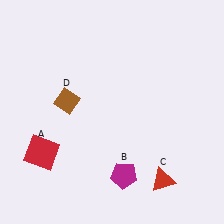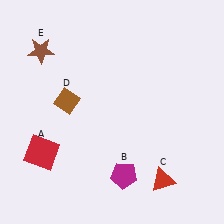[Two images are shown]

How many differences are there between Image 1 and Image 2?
There is 1 difference between the two images.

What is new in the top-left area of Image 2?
A brown star (E) was added in the top-left area of Image 2.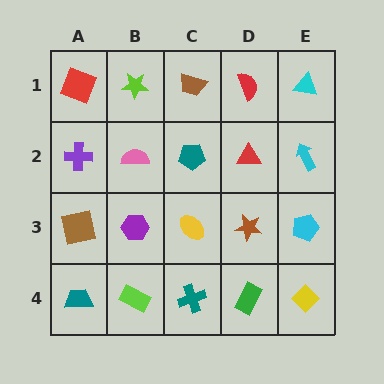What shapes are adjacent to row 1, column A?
A purple cross (row 2, column A), a lime star (row 1, column B).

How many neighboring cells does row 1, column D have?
3.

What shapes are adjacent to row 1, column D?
A red triangle (row 2, column D), a brown trapezoid (row 1, column C), a cyan triangle (row 1, column E).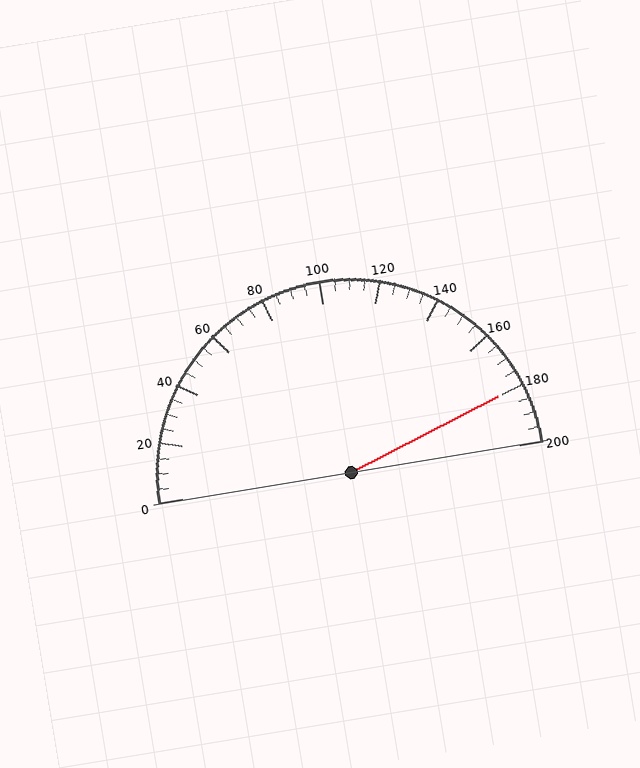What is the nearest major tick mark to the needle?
The nearest major tick mark is 180.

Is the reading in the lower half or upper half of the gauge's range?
The reading is in the upper half of the range (0 to 200).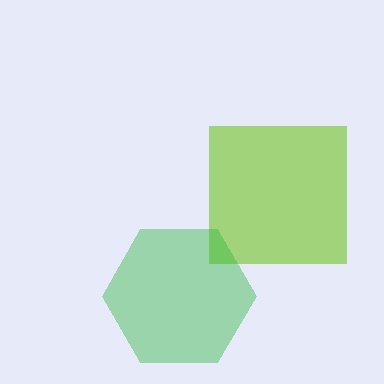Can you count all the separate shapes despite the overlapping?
Yes, there are 2 separate shapes.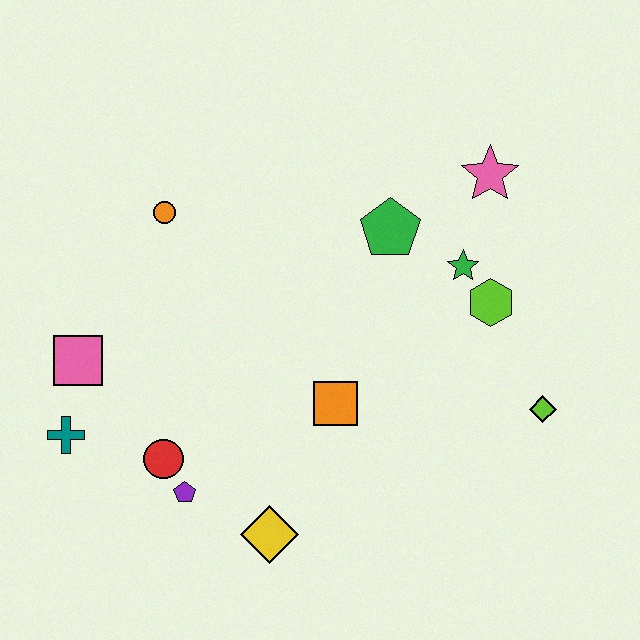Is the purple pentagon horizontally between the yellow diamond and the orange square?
No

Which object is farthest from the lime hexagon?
The teal cross is farthest from the lime hexagon.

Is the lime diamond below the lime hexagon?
Yes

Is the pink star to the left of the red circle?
No